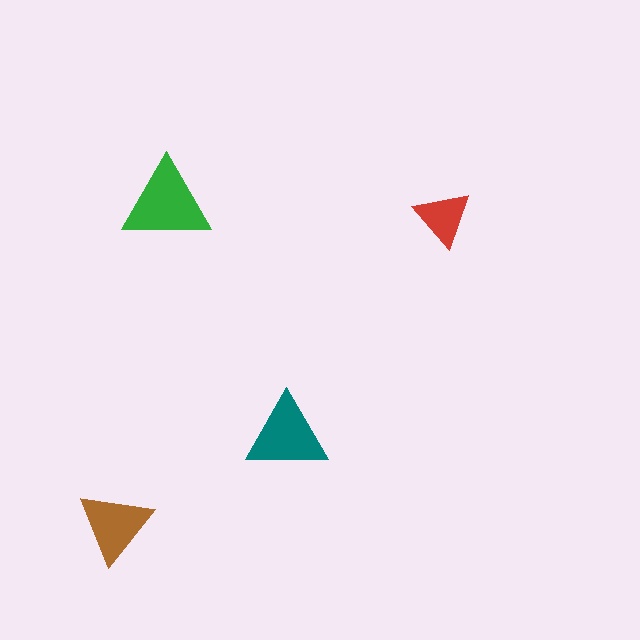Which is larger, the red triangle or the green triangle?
The green one.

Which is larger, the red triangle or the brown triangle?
The brown one.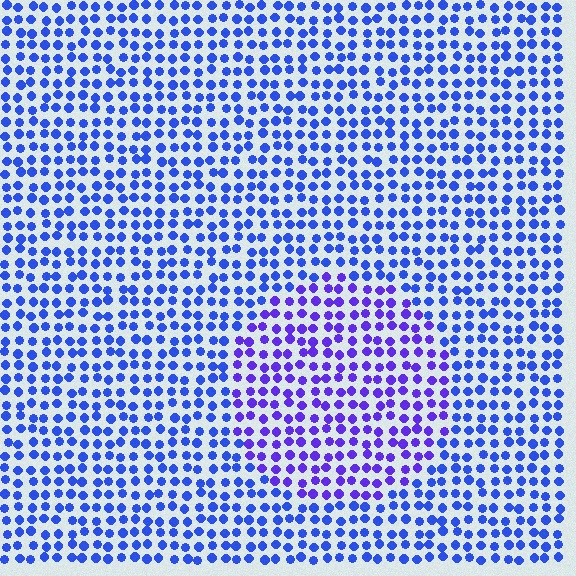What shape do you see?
I see a circle.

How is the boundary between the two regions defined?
The boundary is defined purely by a slight shift in hue (about 29 degrees). Spacing, size, and orientation are identical on both sides.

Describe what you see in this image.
The image is filled with small blue elements in a uniform arrangement. A circle-shaped region is visible where the elements are tinted to a slightly different hue, forming a subtle color boundary.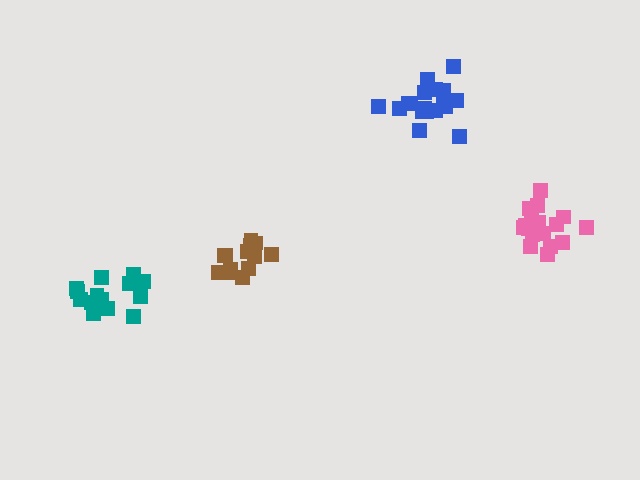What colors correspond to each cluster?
The clusters are colored: blue, teal, pink, brown.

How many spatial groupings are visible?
There are 4 spatial groupings.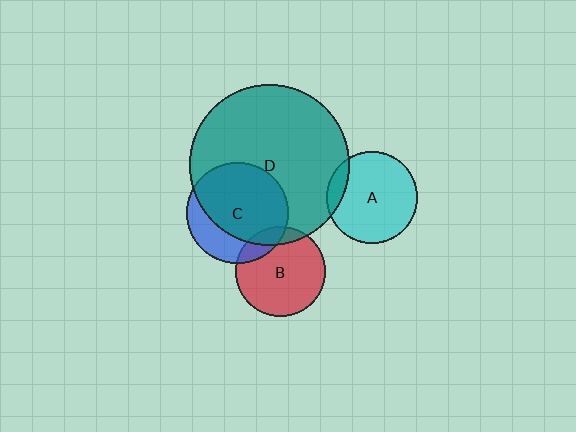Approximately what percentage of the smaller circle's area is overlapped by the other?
Approximately 15%.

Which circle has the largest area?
Circle D (teal).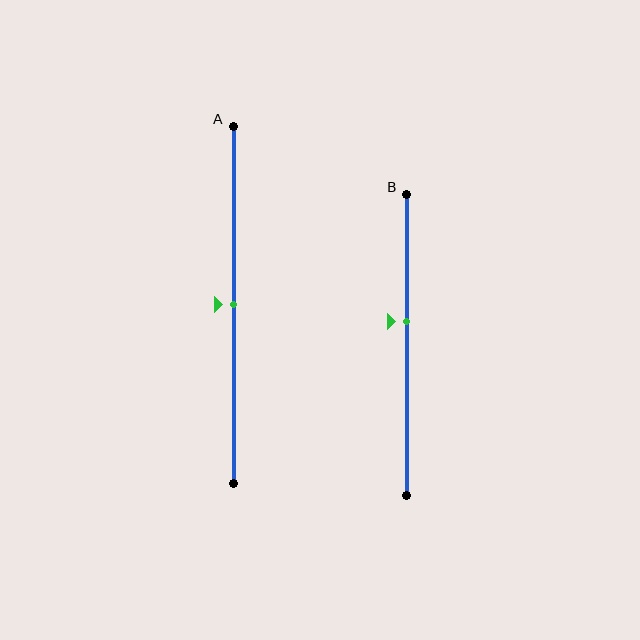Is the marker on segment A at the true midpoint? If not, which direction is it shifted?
Yes, the marker on segment A is at the true midpoint.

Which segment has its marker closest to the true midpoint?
Segment A has its marker closest to the true midpoint.